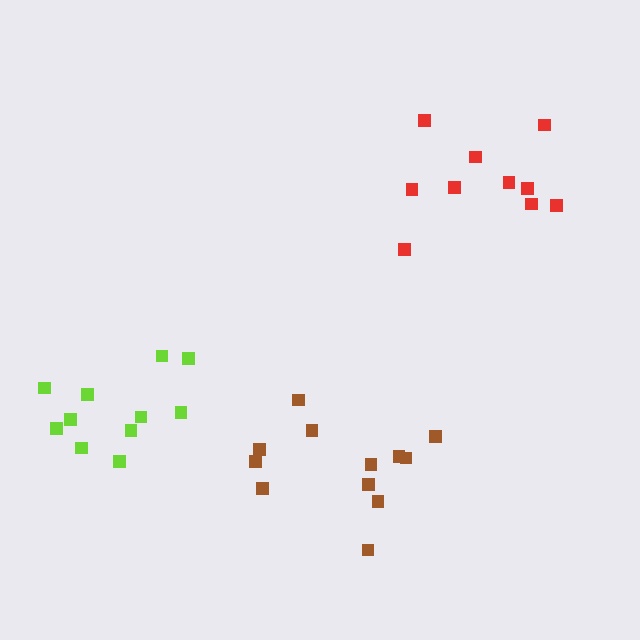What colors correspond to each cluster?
The clusters are colored: lime, brown, red.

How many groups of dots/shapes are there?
There are 3 groups.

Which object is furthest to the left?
The lime cluster is leftmost.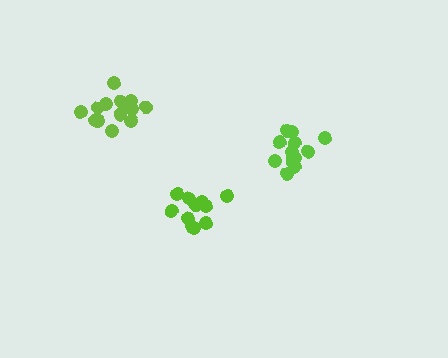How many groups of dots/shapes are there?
There are 3 groups.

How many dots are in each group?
Group 1: 11 dots, Group 2: 13 dots, Group 3: 15 dots (39 total).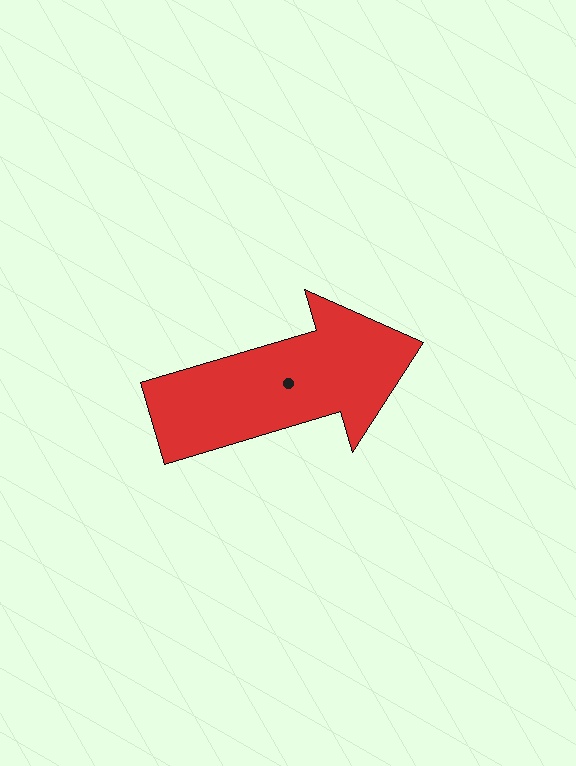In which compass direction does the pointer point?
East.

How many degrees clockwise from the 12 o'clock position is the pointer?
Approximately 73 degrees.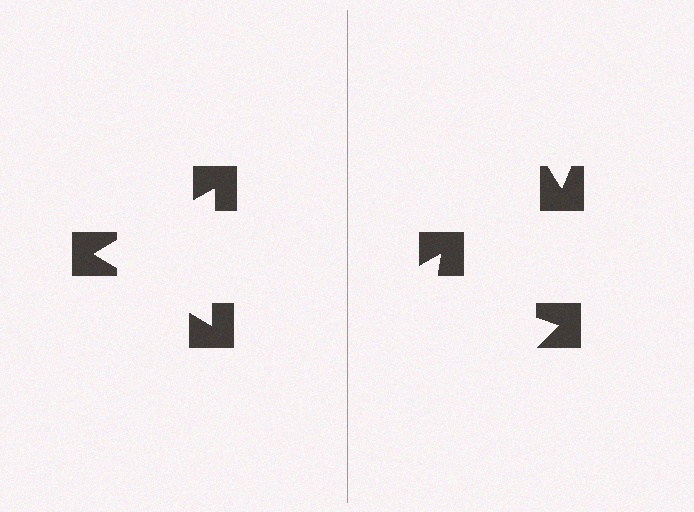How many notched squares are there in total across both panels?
6 — 3 on each side.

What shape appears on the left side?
An illusory triangle.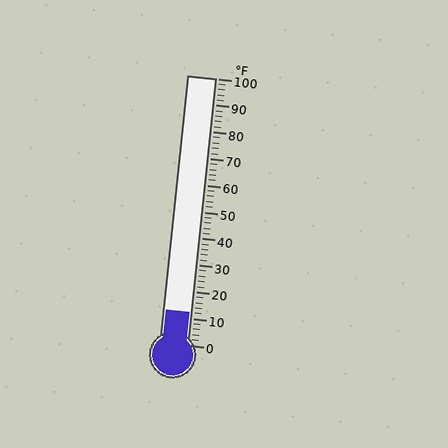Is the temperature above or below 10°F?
The temperature is above 10°F.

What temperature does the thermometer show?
The thermometer shows approximately 12°F.